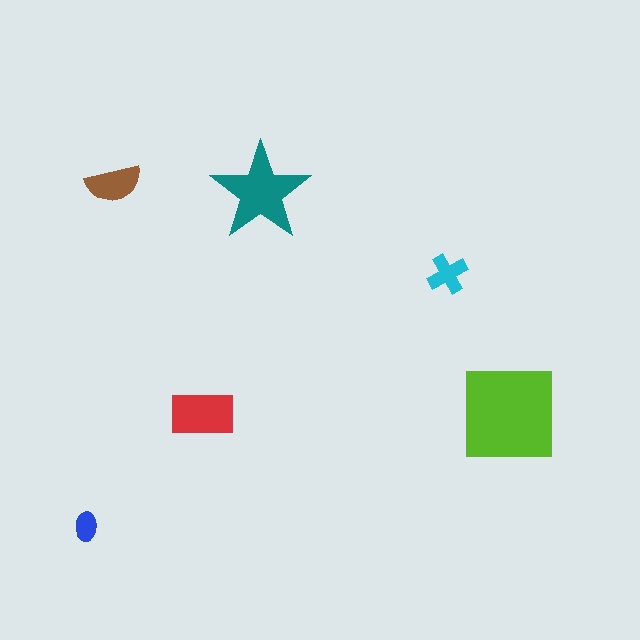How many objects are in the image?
There are 6 objects in the image.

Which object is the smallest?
The blue ellipse.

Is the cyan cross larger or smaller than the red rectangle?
Smaller.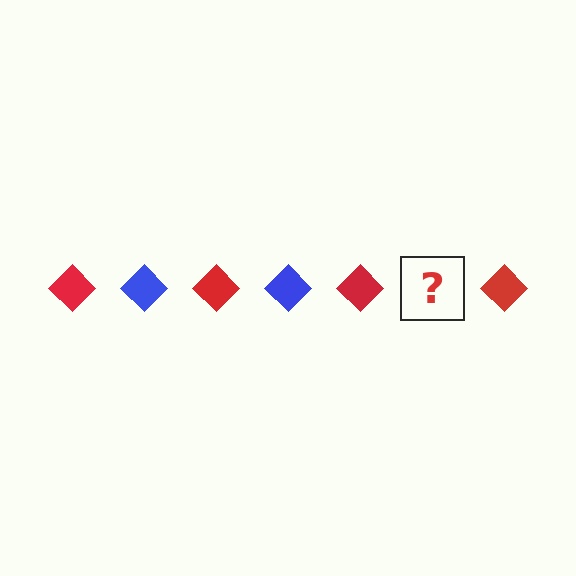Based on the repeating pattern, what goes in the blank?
The blank should be a blue diamond.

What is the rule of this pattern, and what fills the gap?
The rule is that the pattern cycles through red, blue diamonds. The gap should be filled with a blue diamond.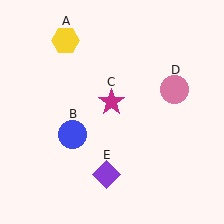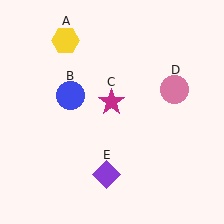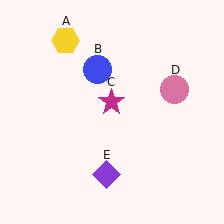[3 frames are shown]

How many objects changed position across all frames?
1 object changed position: blue circle (object B).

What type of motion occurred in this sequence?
The blue circle (object B) rotated clockwise around the center of the scene.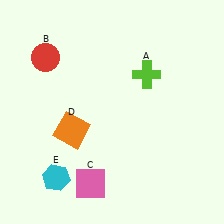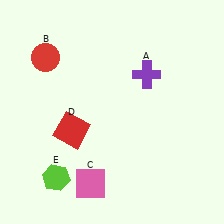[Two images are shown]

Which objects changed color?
A changed from lime to purple. D changed from orange to red. E changed from cyan to lime.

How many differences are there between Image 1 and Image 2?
There are 3 differences between the two images.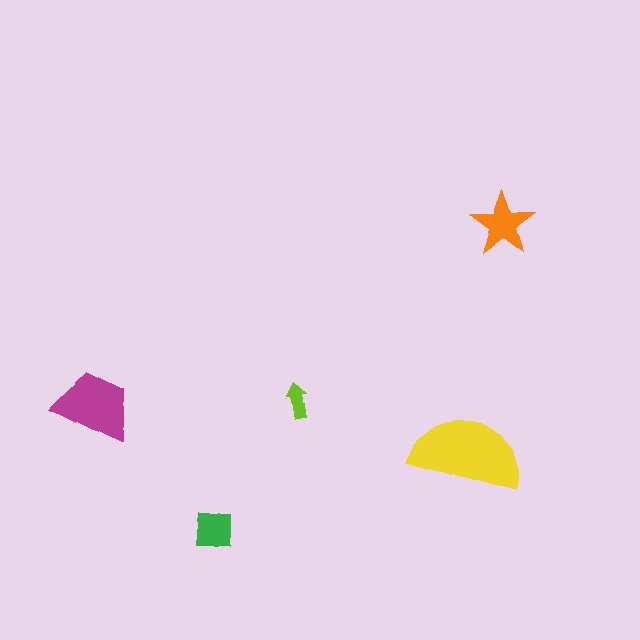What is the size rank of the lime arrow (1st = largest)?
5th.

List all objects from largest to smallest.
The yellow semicircle, the magenta trapezoid, the orange star, the green square, the lime arrow.